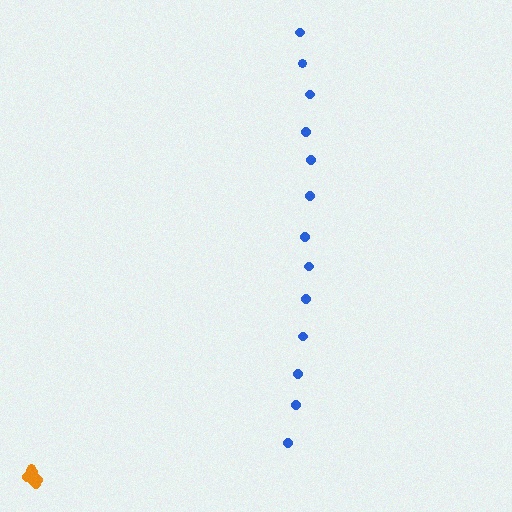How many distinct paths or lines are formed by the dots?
There are 2 distinct paths.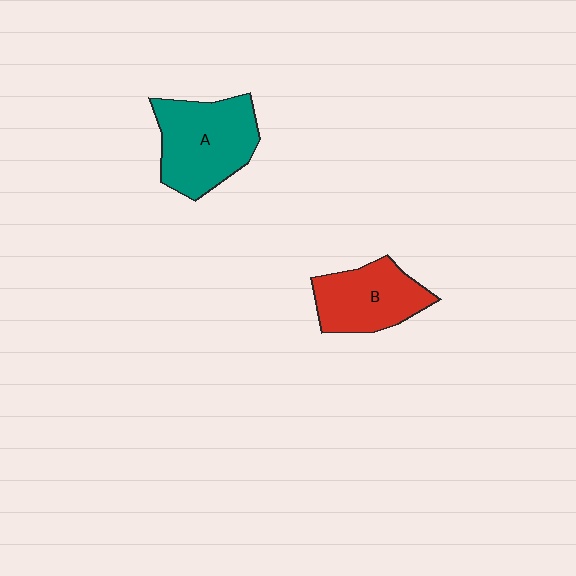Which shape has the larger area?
Shape A (teal).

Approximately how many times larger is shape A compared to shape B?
Approximately 1.3 times.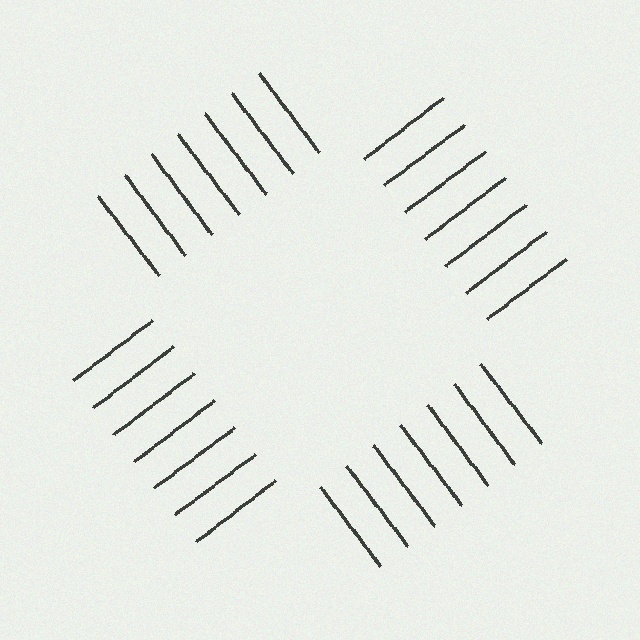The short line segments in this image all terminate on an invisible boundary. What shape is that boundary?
An illusory square — the line segments terminate on its edges but no continuous stroke is drawn.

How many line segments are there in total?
28 — 7 along each of the 4 edges.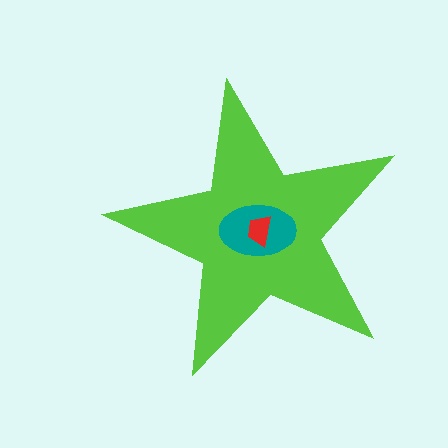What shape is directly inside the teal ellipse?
The red trapezoid.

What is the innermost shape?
The red trapezoid.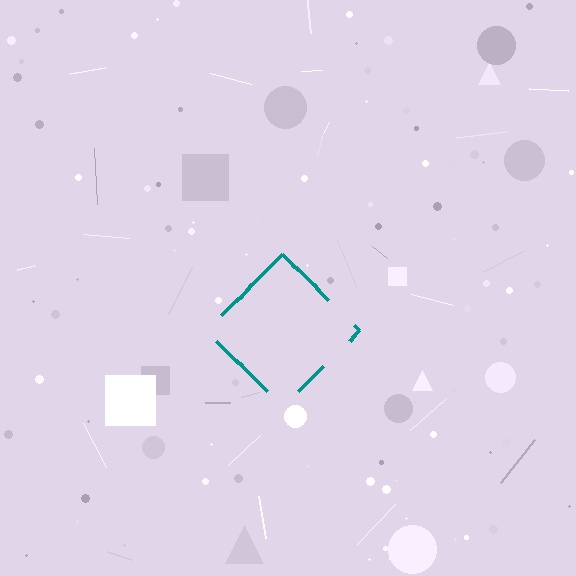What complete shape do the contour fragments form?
The contour fragments form a diamond.